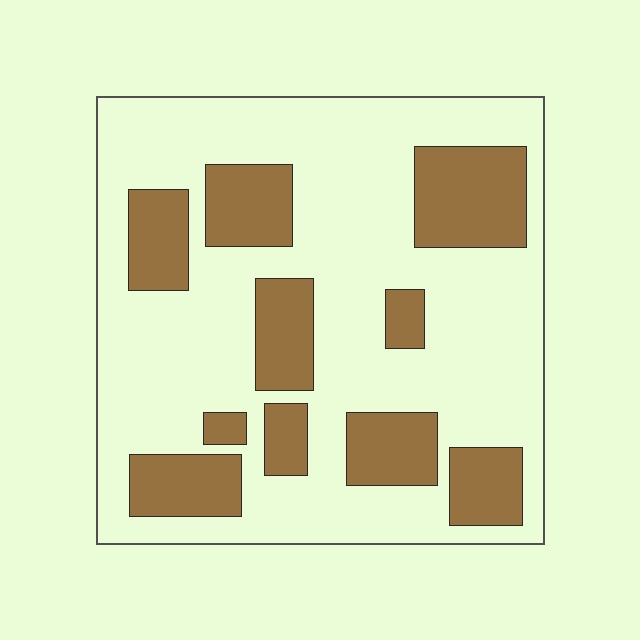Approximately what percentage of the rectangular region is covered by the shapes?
Approximately 30%.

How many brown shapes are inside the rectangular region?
10.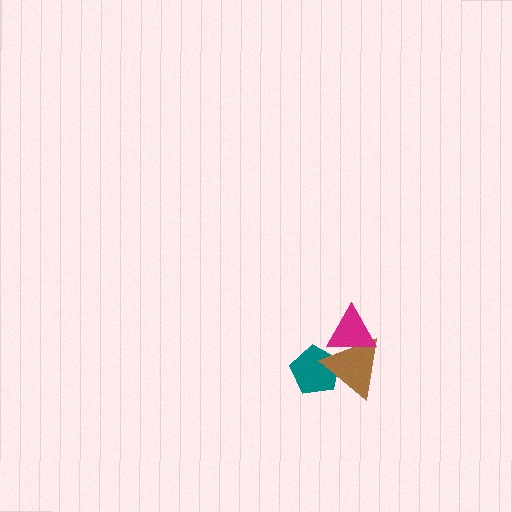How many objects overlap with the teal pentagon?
1 object overlaps with the teal pentagon.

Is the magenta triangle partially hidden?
No, no other shape covers it.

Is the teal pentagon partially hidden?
Yes, it is partially covered by another shape.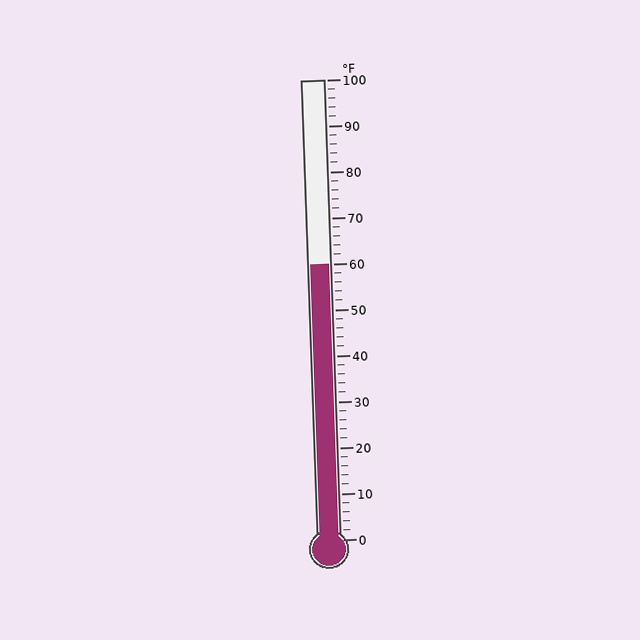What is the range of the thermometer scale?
The thermometer scale ranges from 0°F to 100°F.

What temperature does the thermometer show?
The thermometer shows approximately 60°F.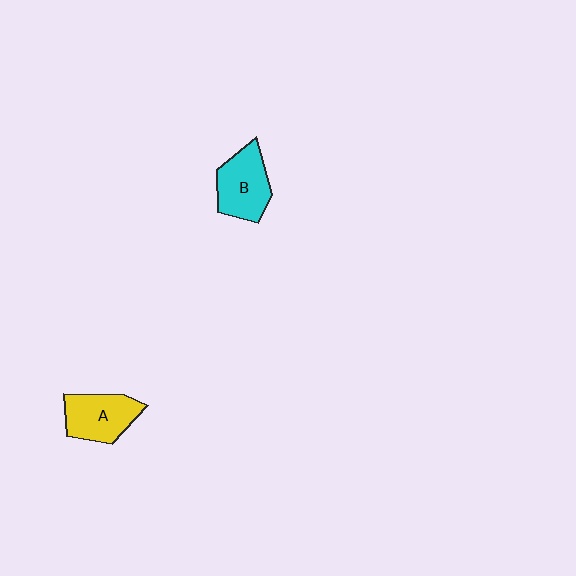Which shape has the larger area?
Shape B (cyan).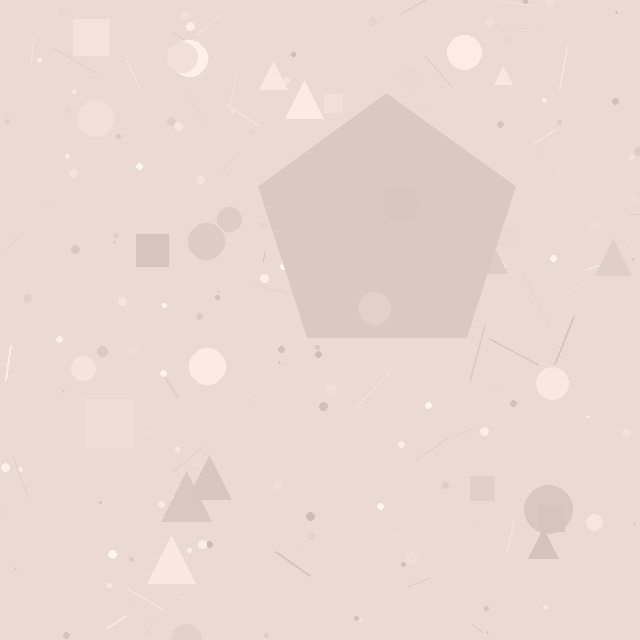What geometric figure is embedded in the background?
A pentagon is embedded in the background.